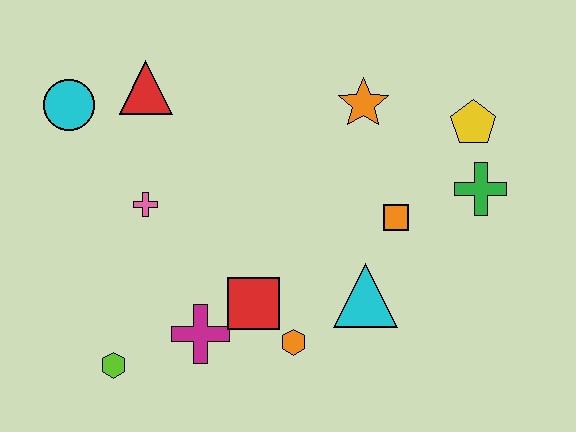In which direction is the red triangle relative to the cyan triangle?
The red triangle is to the left of the cyan triangle.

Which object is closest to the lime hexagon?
The magenta cross is closest to the lime hexagon.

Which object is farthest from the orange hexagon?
The cyan circle is farthest from the orange hexagon.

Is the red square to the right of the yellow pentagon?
No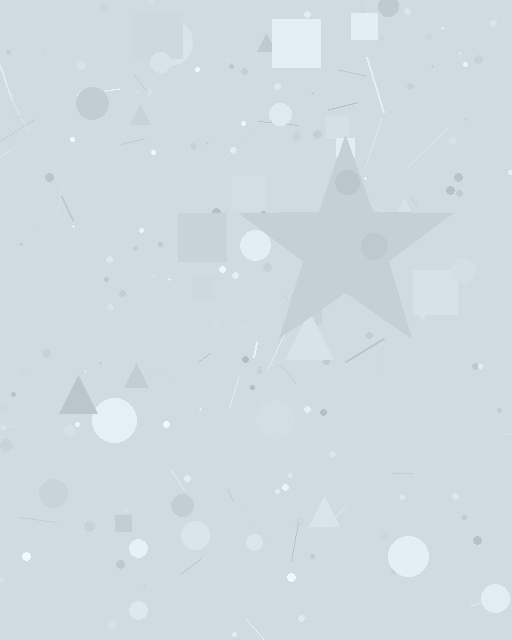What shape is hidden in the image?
A star is hidden in the image.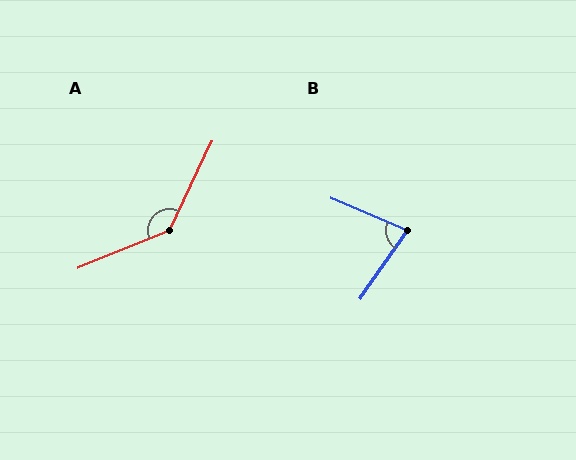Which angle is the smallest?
B, at approximately 78 degrees.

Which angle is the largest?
A, at approximately 137 degrees.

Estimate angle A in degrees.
Approximately 137 degrees.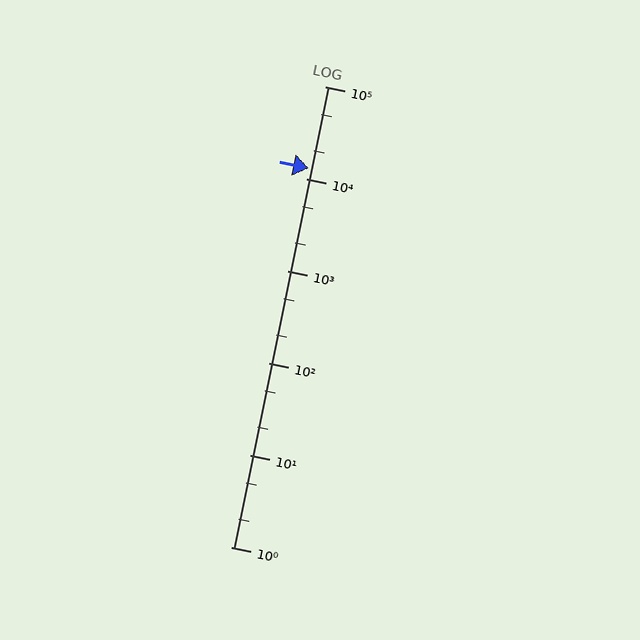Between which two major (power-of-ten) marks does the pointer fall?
The pointer is between 10000 and 100000.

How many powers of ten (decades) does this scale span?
The scale spans 5 decades, from 1 to 100000.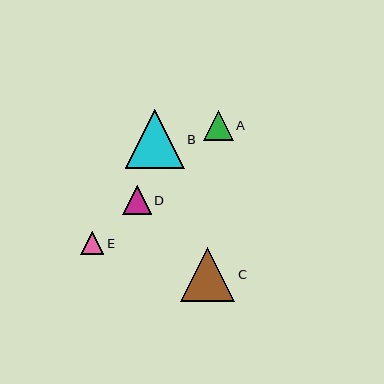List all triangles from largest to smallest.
From largest to smallest: B, C, A, D, E.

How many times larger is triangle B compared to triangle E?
Triangle B is approximately 2.6 times the size of triangle E.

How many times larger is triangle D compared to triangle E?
Triangle D is approximately 1.2 times the size of triangle E.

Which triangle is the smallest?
Triangle E is the smallest with a size of approximately 23 pixels.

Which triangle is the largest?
Triangle B is the largest with a size of approximately 59 pixels.